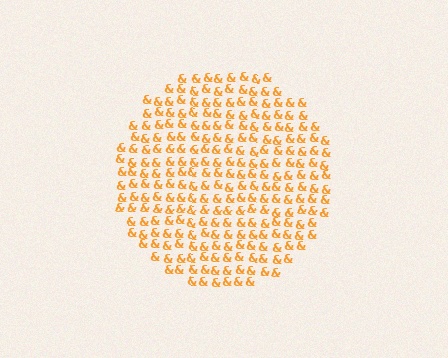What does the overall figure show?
The overall figure shows a circle.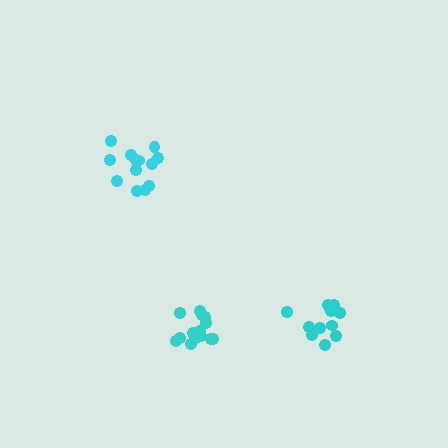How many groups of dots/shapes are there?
There are 3 groups.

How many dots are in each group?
Group 1: 13 dots, Group 2: 13 dots, Group 3: 14 dots (40 total).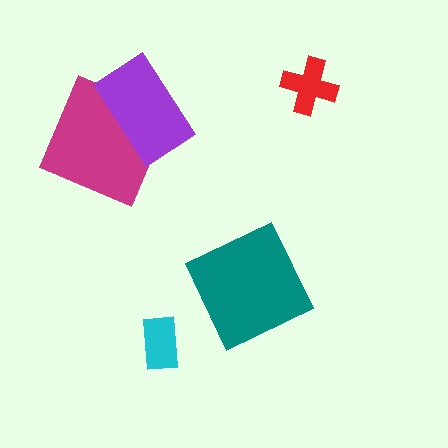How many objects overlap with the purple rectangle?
1 object overlaps with the purple rectangle.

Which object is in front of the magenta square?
The purple rectangle is in front of the magenta square.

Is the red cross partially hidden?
No, no other shape covers it.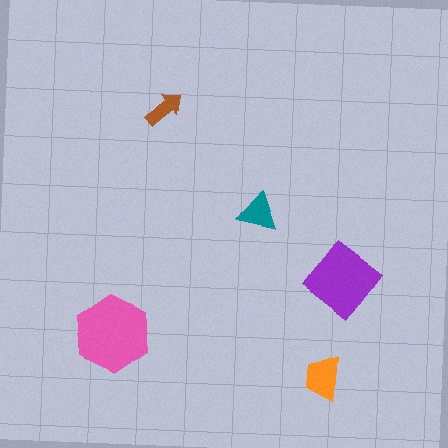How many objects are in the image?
There are 5 objects in the image.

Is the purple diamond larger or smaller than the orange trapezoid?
Larger.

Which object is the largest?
The pink hexagon.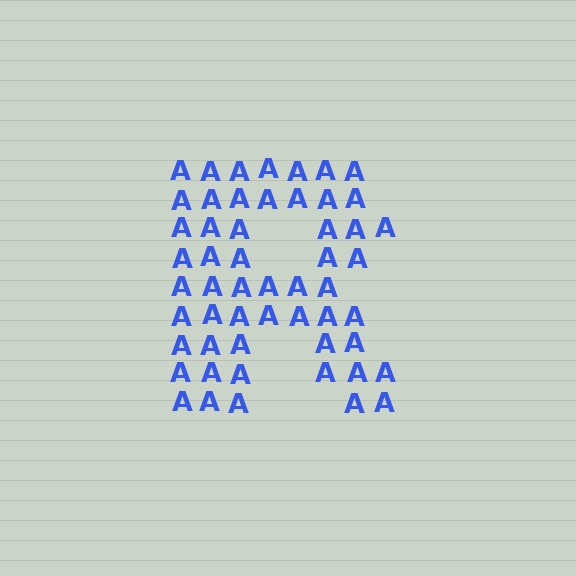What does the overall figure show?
The overall figure shows the letter R.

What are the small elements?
The small elements are letter A's.